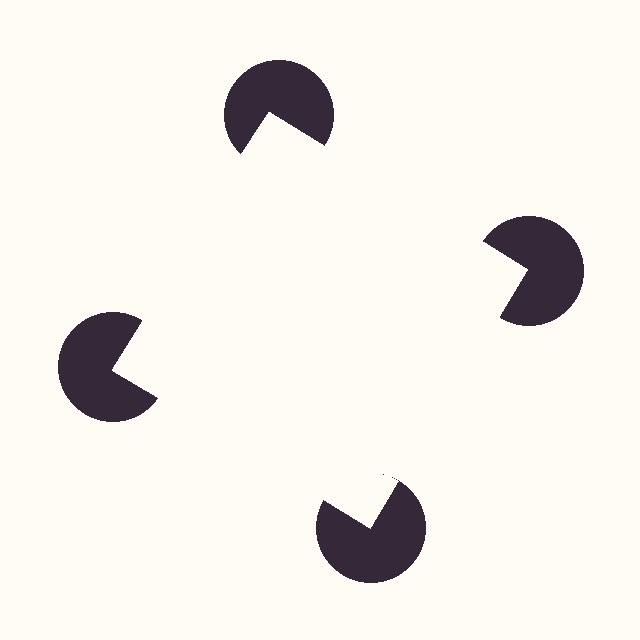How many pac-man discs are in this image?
There are 4 — one at each vertex of the illusory square.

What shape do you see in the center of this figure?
An illusory square — its edges are inferred from the aligned wedge cuts in the pac-man discs, not physically drawn.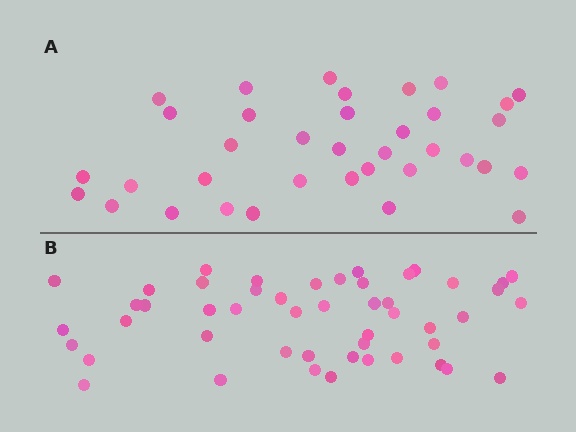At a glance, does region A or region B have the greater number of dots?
Region B (the bottom region) has more dots.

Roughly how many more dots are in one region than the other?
Region B has approximately 15 more dots than region A.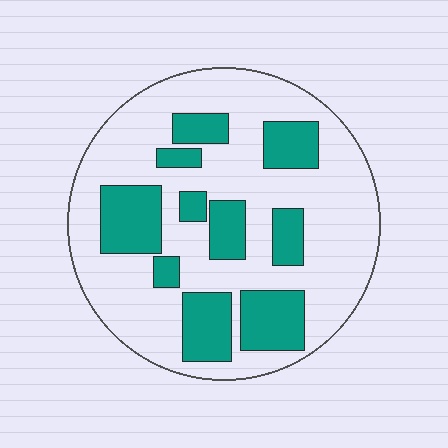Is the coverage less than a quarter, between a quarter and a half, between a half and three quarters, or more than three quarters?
Between a quarter and a half.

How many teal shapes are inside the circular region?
10.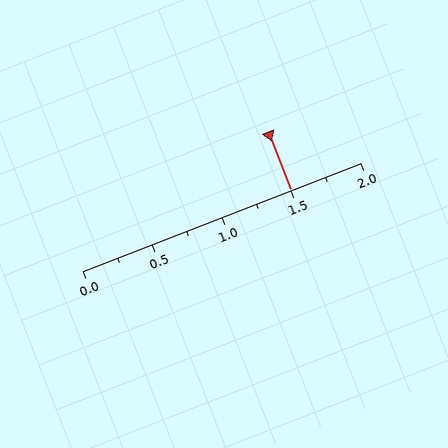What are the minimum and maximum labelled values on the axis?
The axis runs from 0.0 to 2.0.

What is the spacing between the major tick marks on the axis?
The major ticks are spaced 0.5 apart.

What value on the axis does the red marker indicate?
The marker indicates approximately 1.5.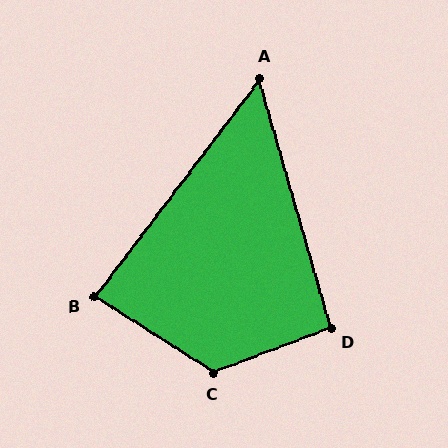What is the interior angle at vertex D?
Approximately 95 degrees (approximately right).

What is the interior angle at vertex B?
Approximately 85 degrees (approximately right).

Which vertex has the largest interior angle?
C, at approximately 127 degrees.